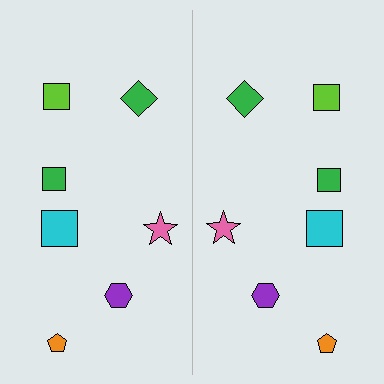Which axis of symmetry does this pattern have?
The pattern has a vertical axis of symmetry running through the center of the image.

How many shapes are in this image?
There are 14 shapes in this image.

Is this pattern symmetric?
Yes, this pattern has bilateral (reflection) symmetry.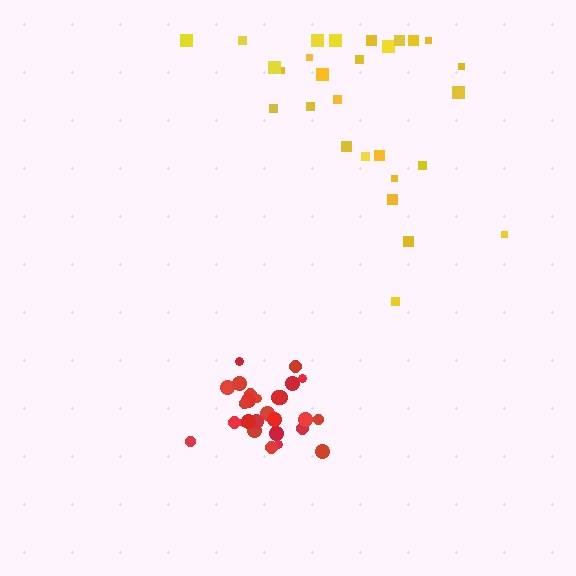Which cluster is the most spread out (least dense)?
Yellow.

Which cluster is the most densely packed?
Red.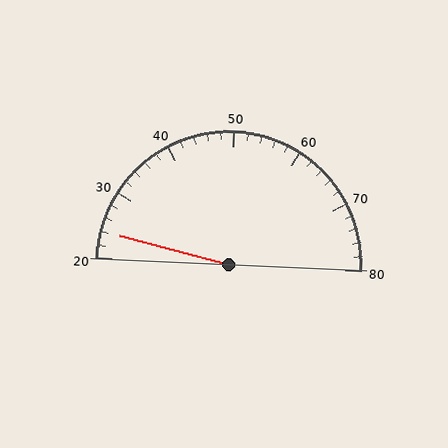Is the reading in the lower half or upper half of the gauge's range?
The reading is in the lower half of the range (20 to 80).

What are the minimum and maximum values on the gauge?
The gauge ranges from 20 to 80.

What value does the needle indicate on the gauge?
The needle indicates approximately 24.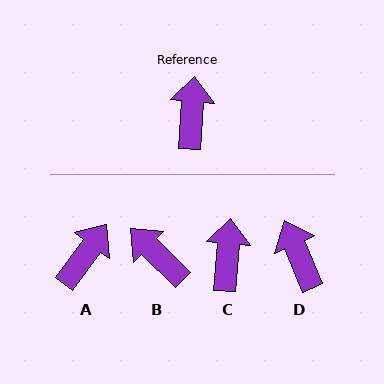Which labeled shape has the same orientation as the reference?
C.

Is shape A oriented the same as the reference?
No, it is off by about 32 degrees.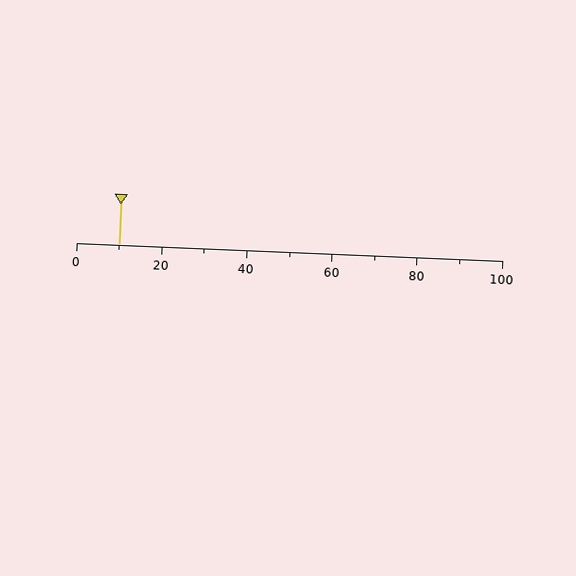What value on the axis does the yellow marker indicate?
The marker indicates approximately 10.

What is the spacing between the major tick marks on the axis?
The major ticks are spaced 20 apart.